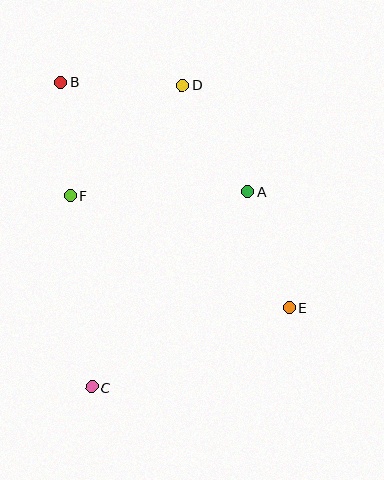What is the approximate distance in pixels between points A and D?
The distance between A and D is approximately 125 pixels.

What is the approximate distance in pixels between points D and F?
The distance between D and F is approximately 158 pixels.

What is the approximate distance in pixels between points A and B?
The distance between A and B is approximately 217 pixels.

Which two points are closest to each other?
Points B and F are closest to each other.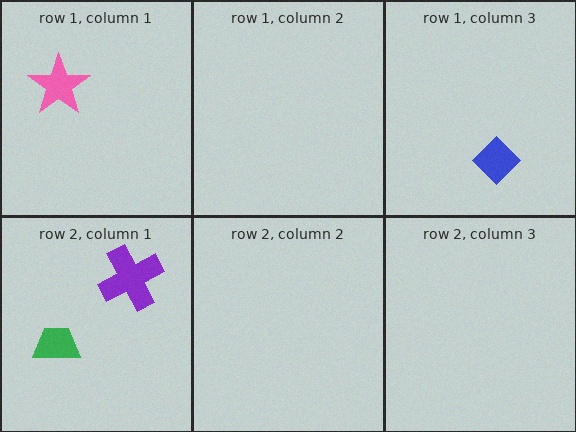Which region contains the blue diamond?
The row 1, column 3 region.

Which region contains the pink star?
The row 1, column 1 region.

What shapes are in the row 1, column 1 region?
The pink star.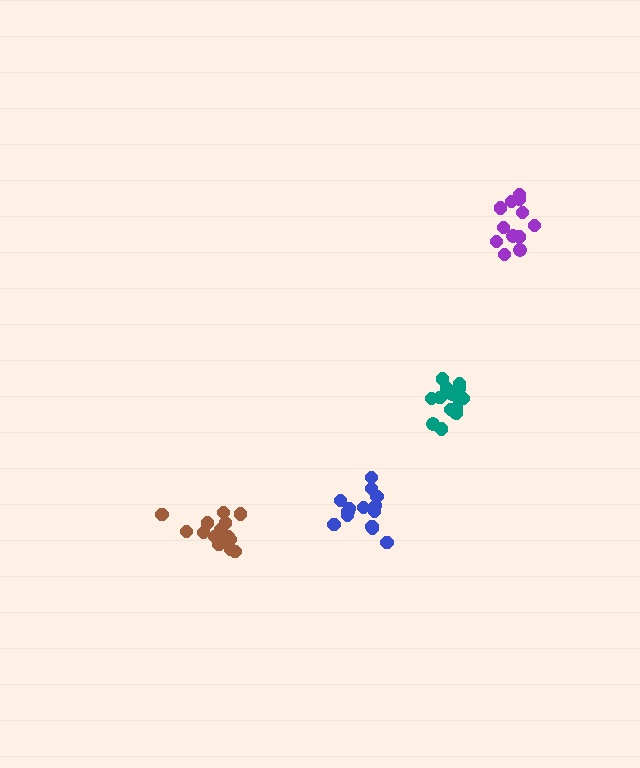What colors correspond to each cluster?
The clusters are colored: brown, blue, teal, purple.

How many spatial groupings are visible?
There are 4 spatial groupings.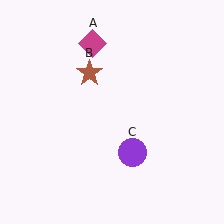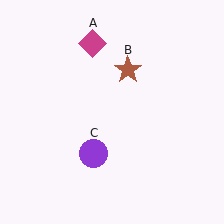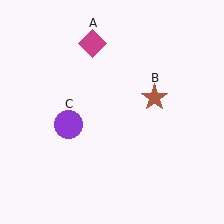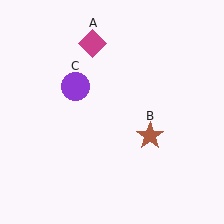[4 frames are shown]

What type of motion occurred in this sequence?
The brown star (object B), purple circle (object C) rotated clockwise around the center of the scene.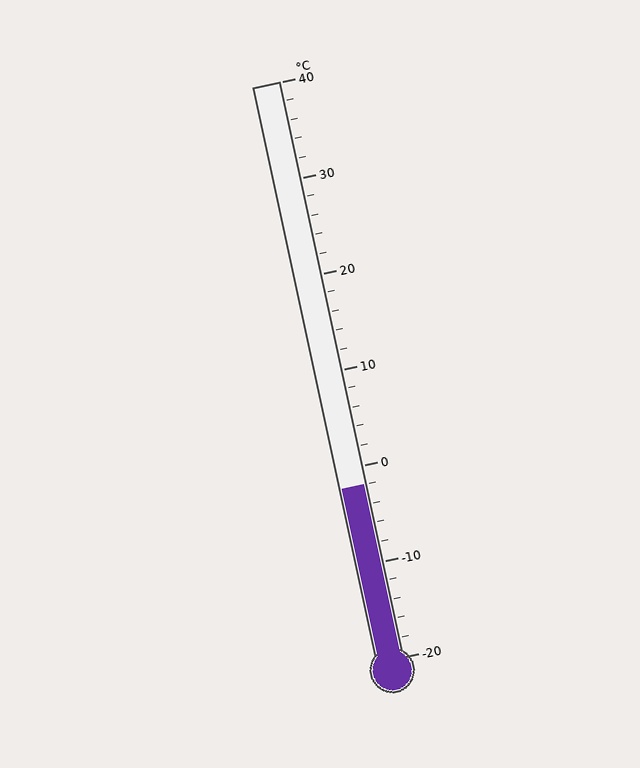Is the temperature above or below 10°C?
The temperature is below 10°C.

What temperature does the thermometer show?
The thermometer shows approximately -2°C.